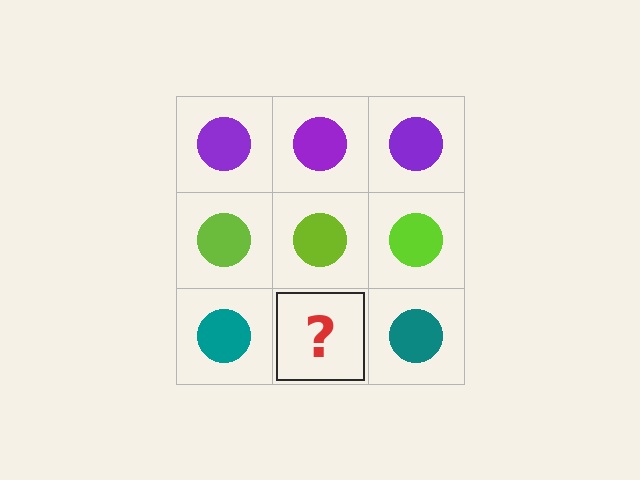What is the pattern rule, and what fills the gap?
The rule is that each row has a consistent color. The gap should be filled with a teal circle.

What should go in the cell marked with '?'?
The missing cell should contain a teal circle.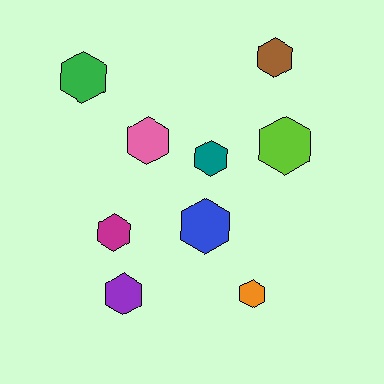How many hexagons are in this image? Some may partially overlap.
There are 9 hexagons.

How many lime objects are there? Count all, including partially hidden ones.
There is 1 lime object.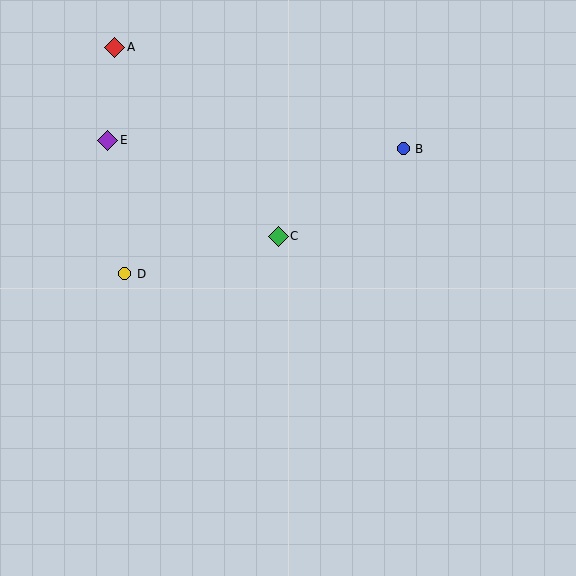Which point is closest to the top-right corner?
Point B is closest to the top-right corner.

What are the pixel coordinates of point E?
Point E is at (108, 140).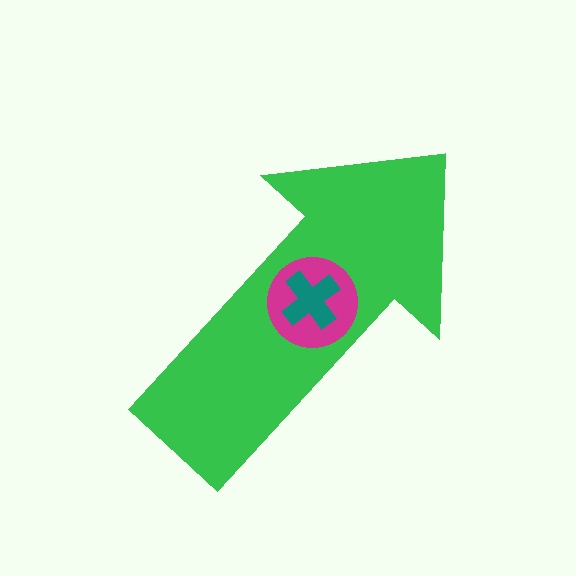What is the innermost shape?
The teal cross.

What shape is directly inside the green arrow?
The magenta circle.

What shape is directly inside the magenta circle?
The teal cross.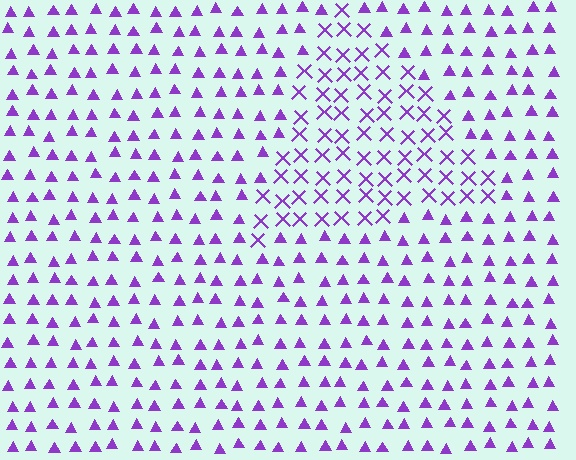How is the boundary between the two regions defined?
The boundary is defined by a change in element shape: X marks inside vs. triangles outside. All elements share the same color and spacing.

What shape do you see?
I see a triangle.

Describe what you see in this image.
The image is filled with small purple elements arranged in a uniform grid. A triangle-shaped region contains X marks, while the surrounding area contains triangles. The boundary is defined purely by the change in element shape.